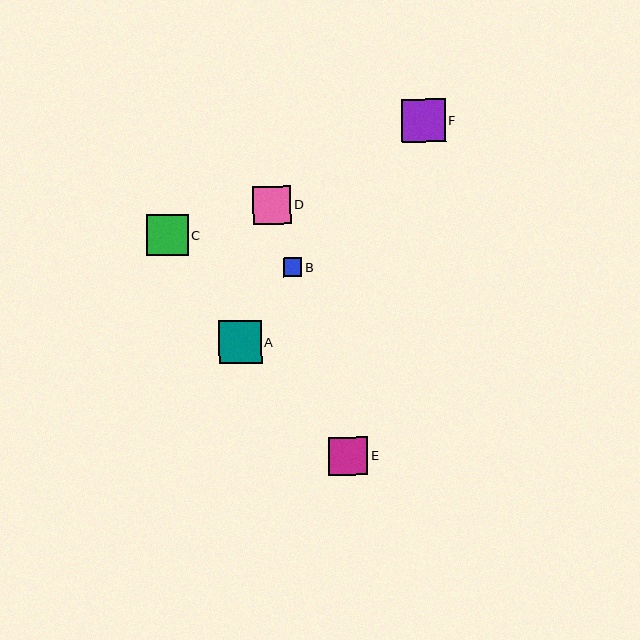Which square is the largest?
Square F is the largest with a size of approximately 43 pixels.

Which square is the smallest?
Square B is the smallest with a size of approximately 19 pixels.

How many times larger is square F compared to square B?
Square F is approximately 2.3 times the size of square B.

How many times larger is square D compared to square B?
Square D is approximately 2.1 times the size of square B.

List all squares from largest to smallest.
From largest to smallest: F, A, C, D, E, B.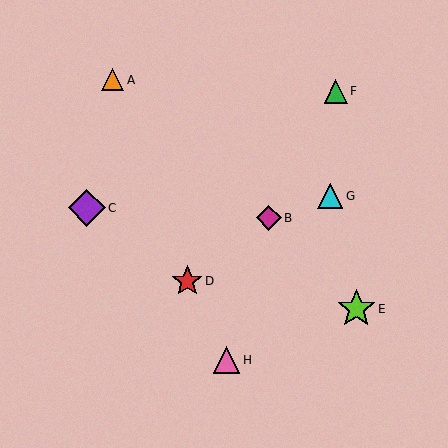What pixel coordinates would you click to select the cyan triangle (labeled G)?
Click at (330, 196) to select the cyan triangle G.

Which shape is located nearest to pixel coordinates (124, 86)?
The orange triangle (labeled A) at (113, 80) is nearest to that location.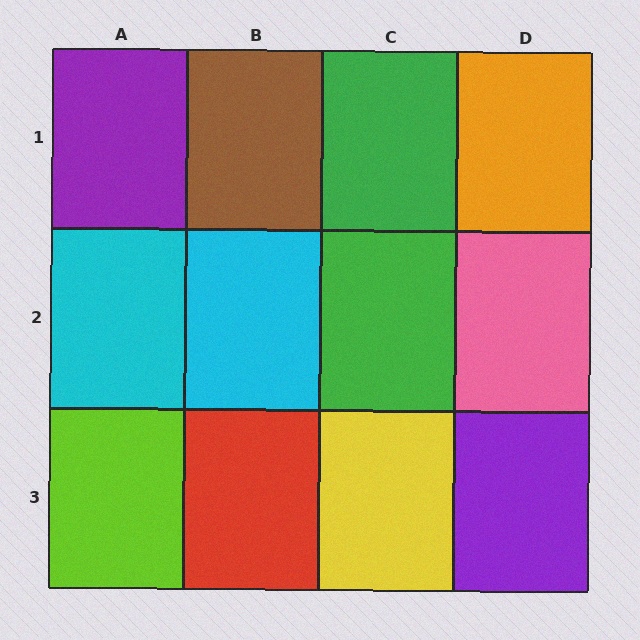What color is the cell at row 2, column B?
Cyan.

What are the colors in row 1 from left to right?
Purple, brown, green, orange.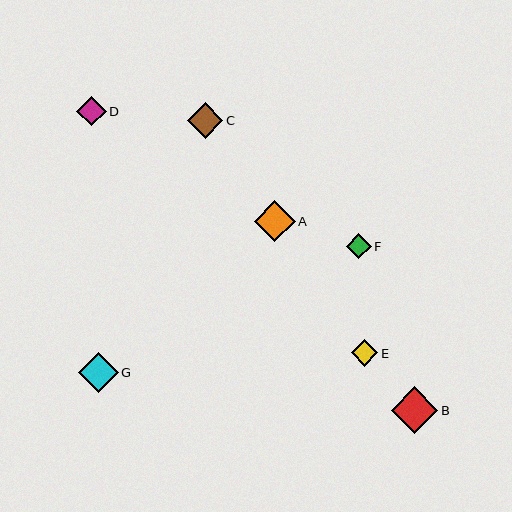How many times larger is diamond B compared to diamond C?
Diamond B is approximately 1.3 times the size of diamond C.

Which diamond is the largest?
Diamond B is the largest with a size of approximately 47 pixels.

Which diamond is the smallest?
Diamond F is the smallest with a size of approximately 25 pixels.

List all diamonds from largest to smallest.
From largest to smallest: B, A, G, C, D, E, F.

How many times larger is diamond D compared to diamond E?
Diamond D is approximately 1.1 times the size of diamond E.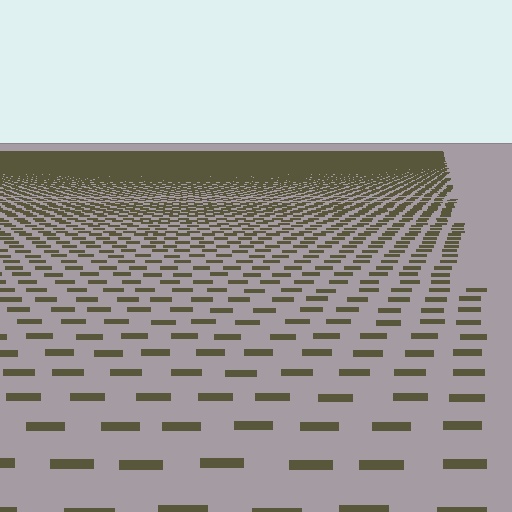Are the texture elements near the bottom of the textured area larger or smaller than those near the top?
Larger. Near the bottom, elements are closer to the viewer and appear at a bigger on-screen size.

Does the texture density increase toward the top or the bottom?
Density increases toward the top.